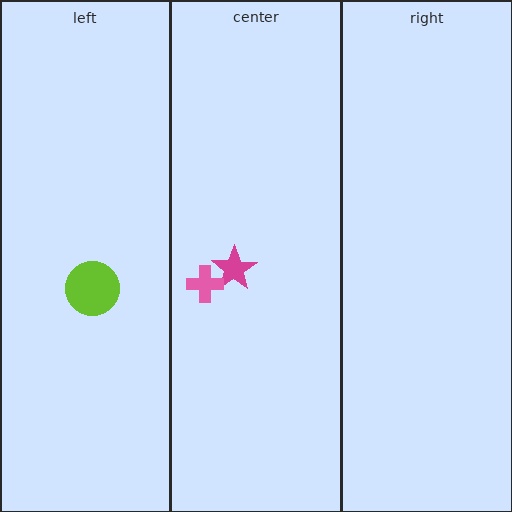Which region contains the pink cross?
The center region.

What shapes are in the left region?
The lime circle.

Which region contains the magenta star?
The center region.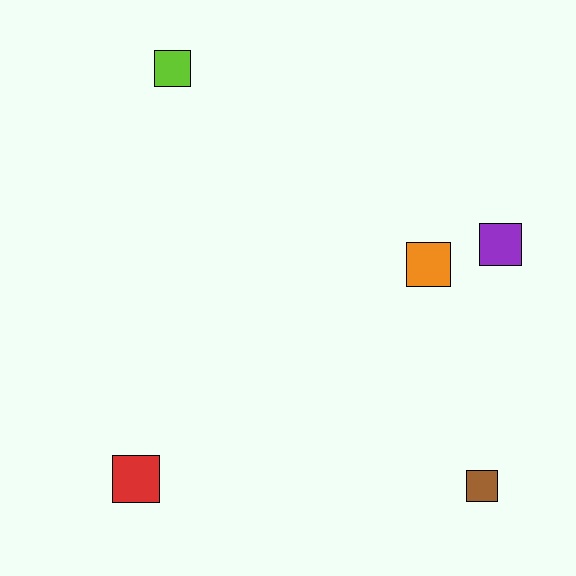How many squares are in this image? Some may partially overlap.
There are 5 squares.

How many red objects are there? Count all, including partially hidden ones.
There is 1 red object.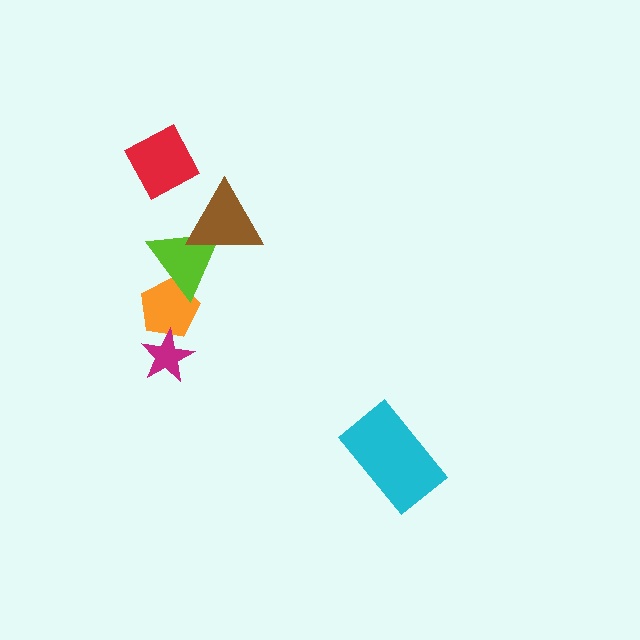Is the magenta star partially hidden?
No, no other shape covers it.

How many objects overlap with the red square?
0 objects overlap with the red square.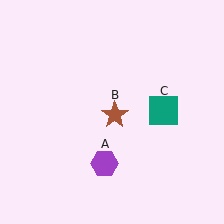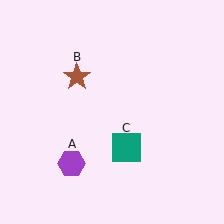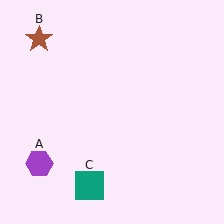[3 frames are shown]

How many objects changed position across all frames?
3 objects changed position: purple hexagon (object A), brown star (object B), teal square (object C).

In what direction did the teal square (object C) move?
The teal square (object C) moved down and to the left.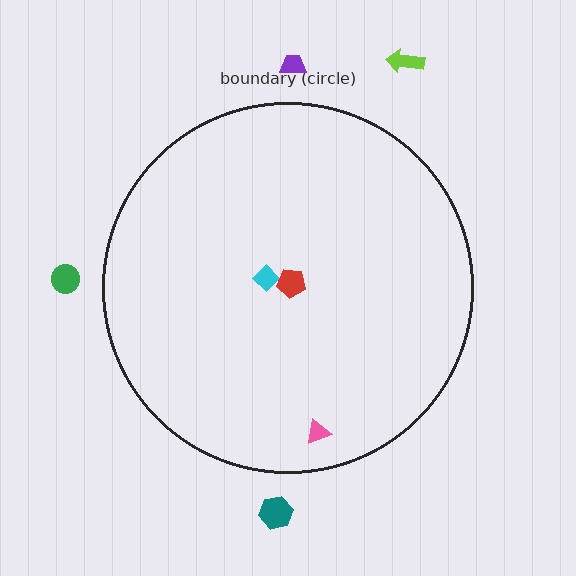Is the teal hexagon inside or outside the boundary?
Outside.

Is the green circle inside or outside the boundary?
Outside.